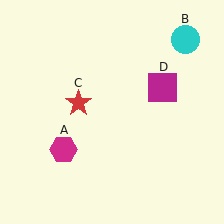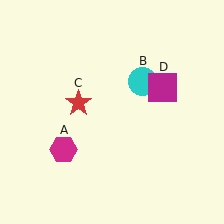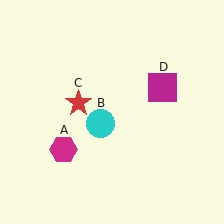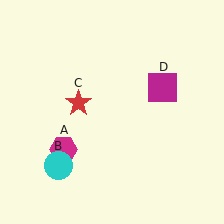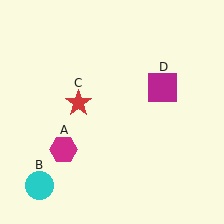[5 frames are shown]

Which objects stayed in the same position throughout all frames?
Magenta hexagon (object A) and red star (object C) and magenta square (object D) remained stationary.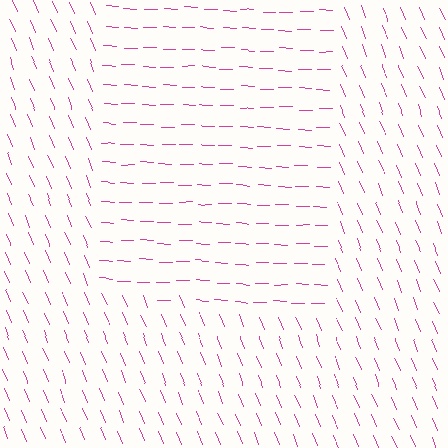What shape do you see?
I see a rectangle.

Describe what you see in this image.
The image is filled with small magenta line segments. A rectangle region in the image has lines oriented differently from the surrounding lines, creating a visible texture boundary.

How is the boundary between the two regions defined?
The boundary is defined purely by a change in line orientation (approximately 66 degrees difference). All lines are the same color and thickness.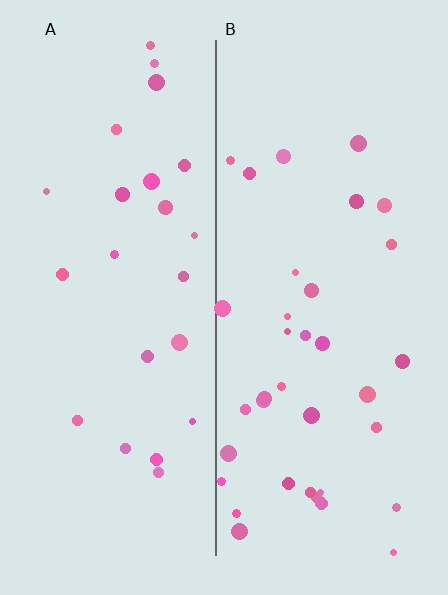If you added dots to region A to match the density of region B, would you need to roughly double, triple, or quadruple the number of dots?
Approximately double.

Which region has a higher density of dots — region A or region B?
B (the right).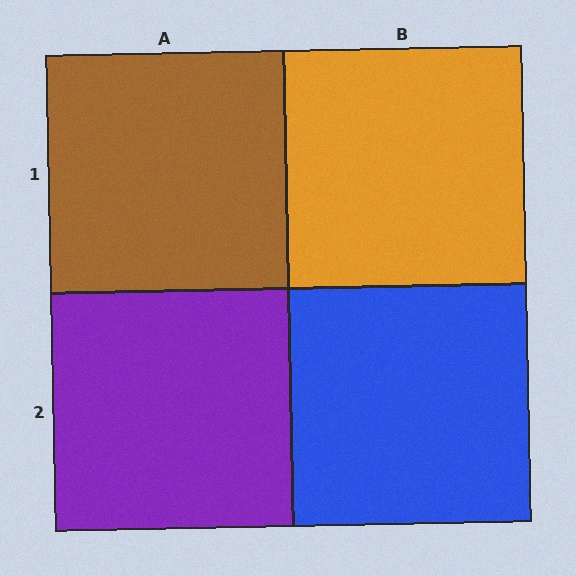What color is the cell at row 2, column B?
Blue.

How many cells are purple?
1 cell is purple.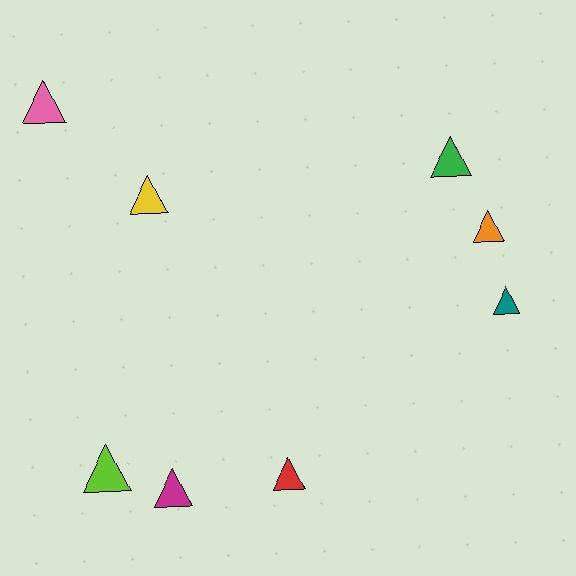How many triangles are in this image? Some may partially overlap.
There are 8 triangles.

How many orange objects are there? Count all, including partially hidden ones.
There is 1 orange object.